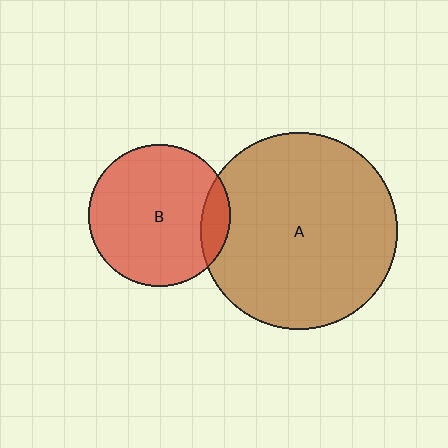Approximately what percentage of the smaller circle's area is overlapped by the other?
Approximately 10%.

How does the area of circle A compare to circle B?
Approximately 1.9 times.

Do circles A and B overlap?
Yes.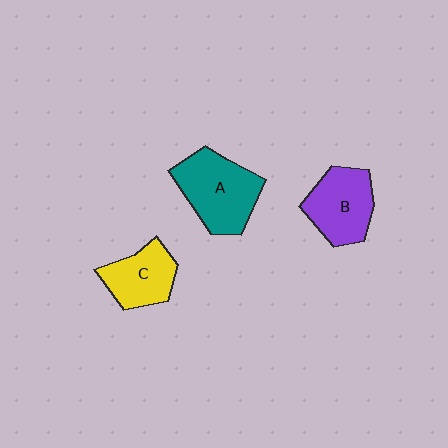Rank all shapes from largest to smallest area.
From largest to smallest: A (teal), B (purple), C (yellow).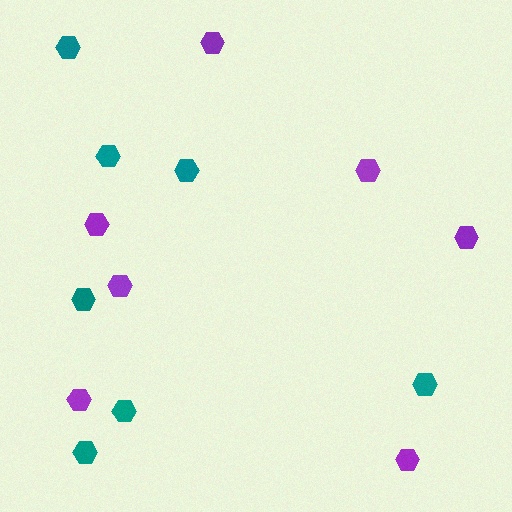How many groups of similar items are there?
There are 2 groups: one group of teal hexagons (7) and one group of purple hexagons (7).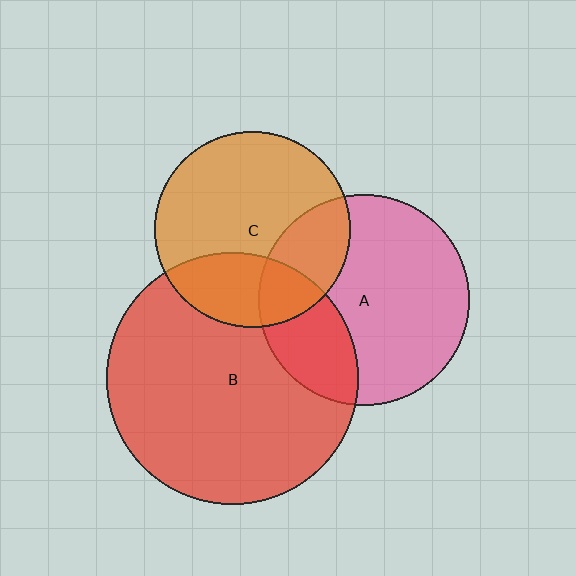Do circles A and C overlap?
Yes.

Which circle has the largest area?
Circle B (red).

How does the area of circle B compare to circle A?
Approximately 1.4 times.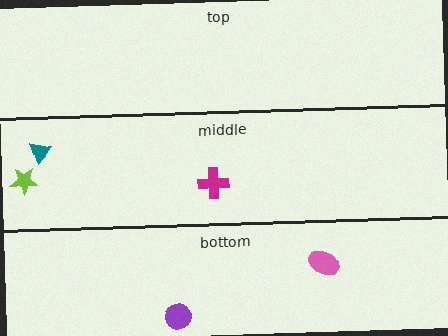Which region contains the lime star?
The middle region.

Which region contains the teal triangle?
The middle region.